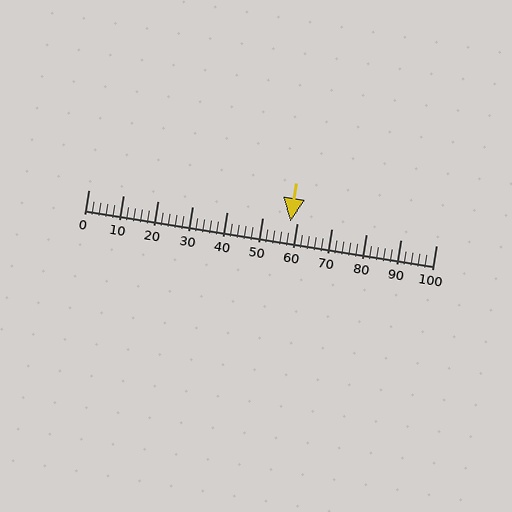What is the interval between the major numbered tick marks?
The major tick marks are spaced 10 units apart.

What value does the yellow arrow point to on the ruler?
The yellow arrow points to approximately 58.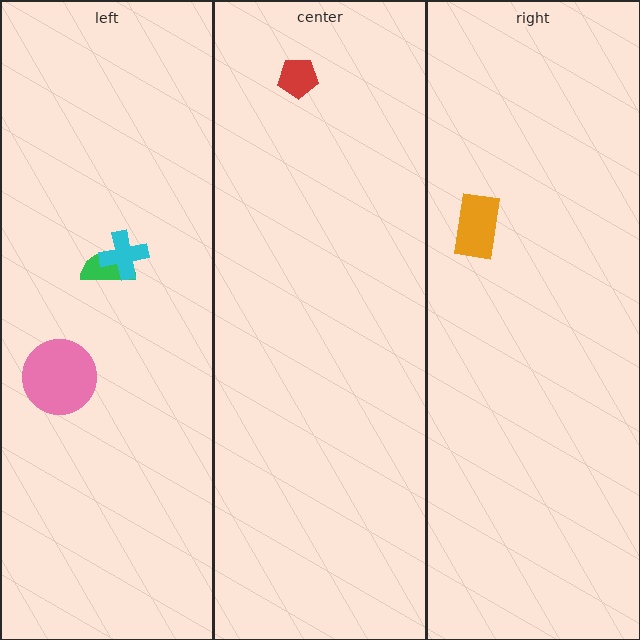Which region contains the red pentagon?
The center region.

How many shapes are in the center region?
1.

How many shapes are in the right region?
1.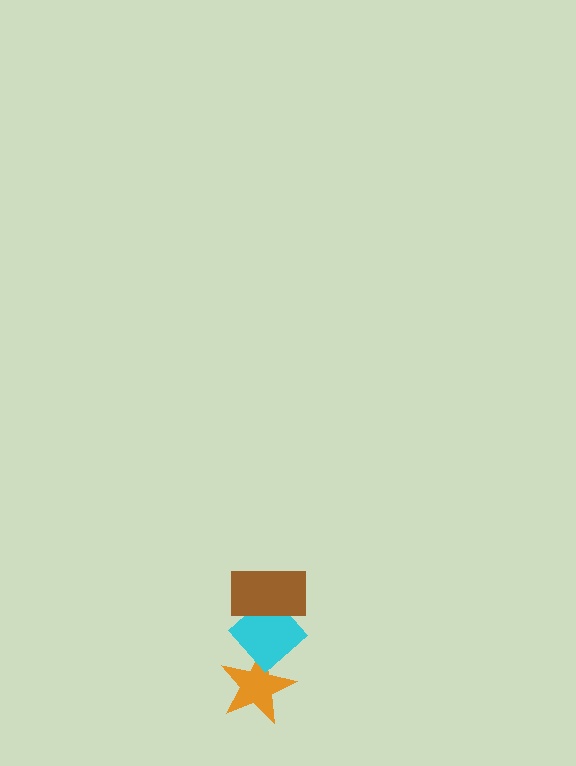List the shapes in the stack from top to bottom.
From top to bottom: the brown rectangle, the cyan diamond, the orange star.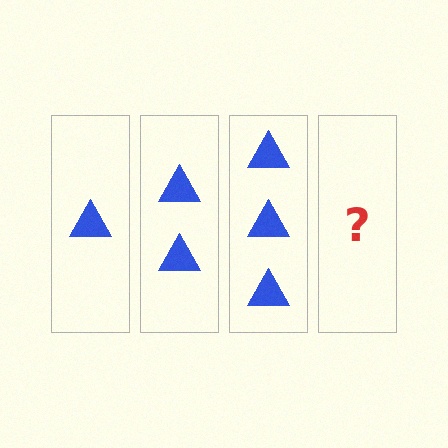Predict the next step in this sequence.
The next step is 4 triangles.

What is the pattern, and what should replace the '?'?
The pattern is that each step adds one more triangle. The '?' should be 4 triangles.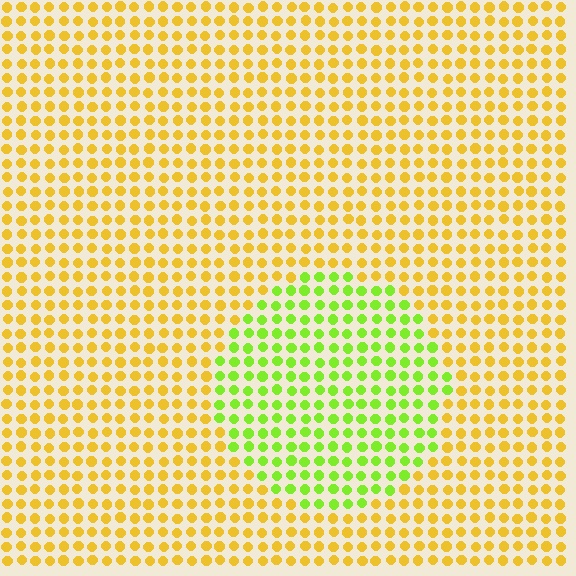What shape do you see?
I see a circle.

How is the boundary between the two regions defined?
The boundary is defined purely by a slight shift in hue (about 48 degrees). Spacing, size, and orientation are identical on both sides.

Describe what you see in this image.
The image is filled with small yellow elements in a uniform arrangement. A circle-shaped region is visible where the elements are tinted to a slightly different hue, forming a subtle color boundary.